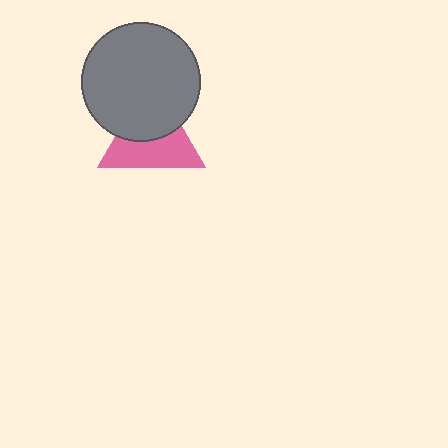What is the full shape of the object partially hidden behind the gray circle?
The partially hidden object is a pink triangle.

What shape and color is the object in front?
The object in front is a gray circle.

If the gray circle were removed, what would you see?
You would see the complete pink triangle.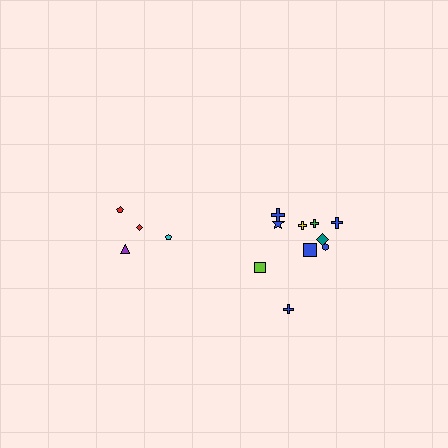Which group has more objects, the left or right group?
The right group.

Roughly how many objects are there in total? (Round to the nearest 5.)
Roughly 15 objects in total.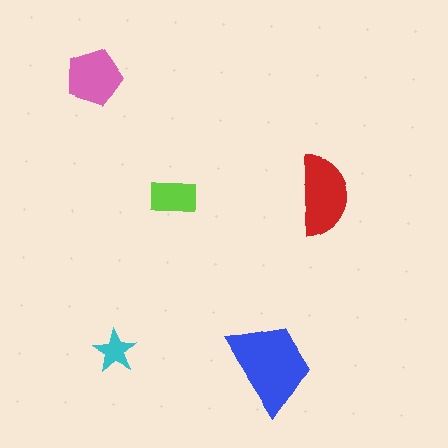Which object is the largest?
The blue trapezoid.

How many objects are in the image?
There are 5 objects in the image.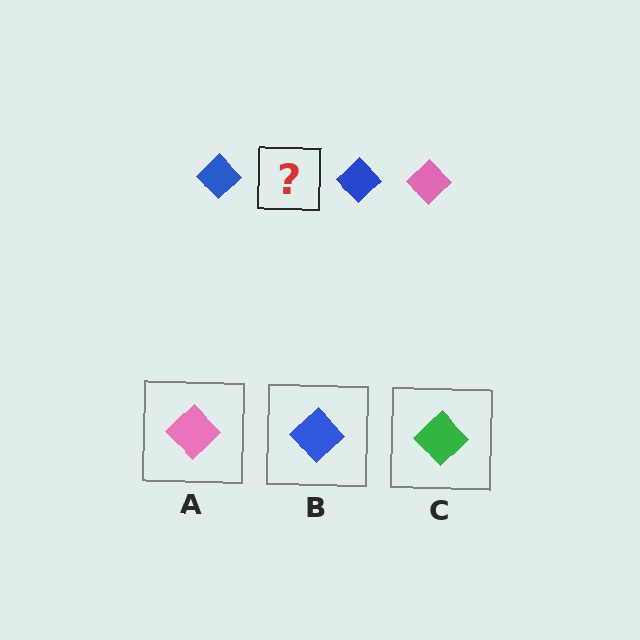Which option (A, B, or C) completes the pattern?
A.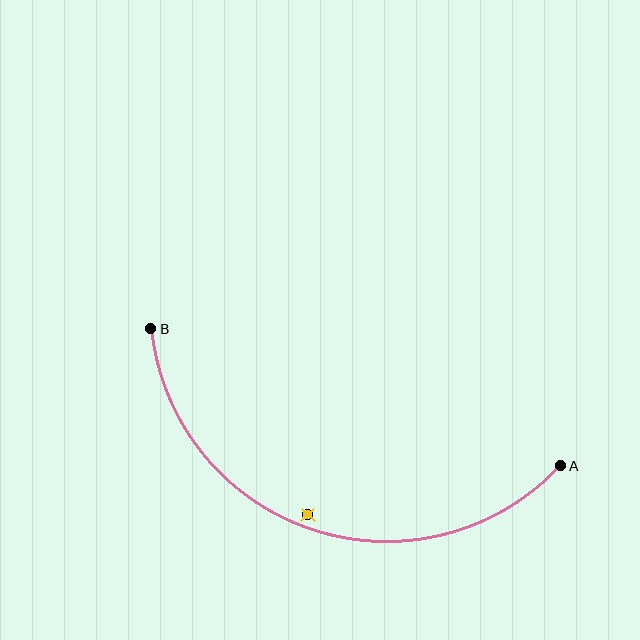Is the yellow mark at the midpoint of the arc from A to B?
No — the yellow mark does not lie on the arc at all. It sits slightly inside the curve.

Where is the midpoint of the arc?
The arc midpoint is the point on the curve farthest from the straight line joining A and B. It sits below that line.